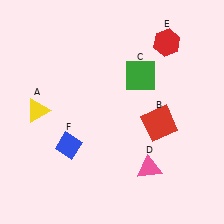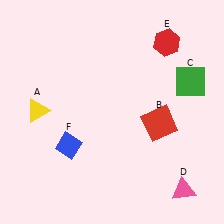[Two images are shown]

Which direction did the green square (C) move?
The green square (C) moved right.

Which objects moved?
The objects that moved are: the green square (C), the pink triangle (D).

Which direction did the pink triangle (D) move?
The pink triangle (D) moved right.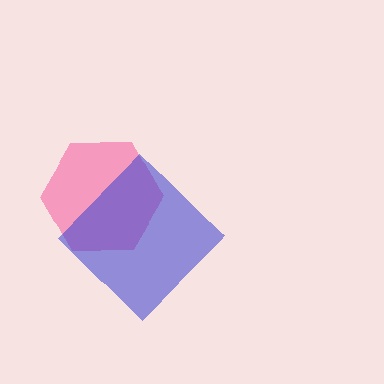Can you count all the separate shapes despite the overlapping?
Yes, there are 2 separate shapes.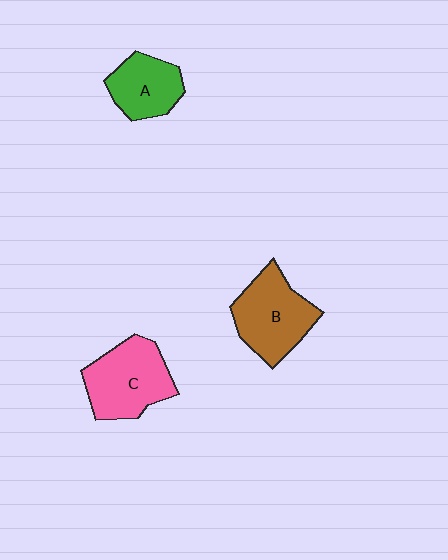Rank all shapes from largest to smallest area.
From largest to smallest: C (pink), B (brown), A (green).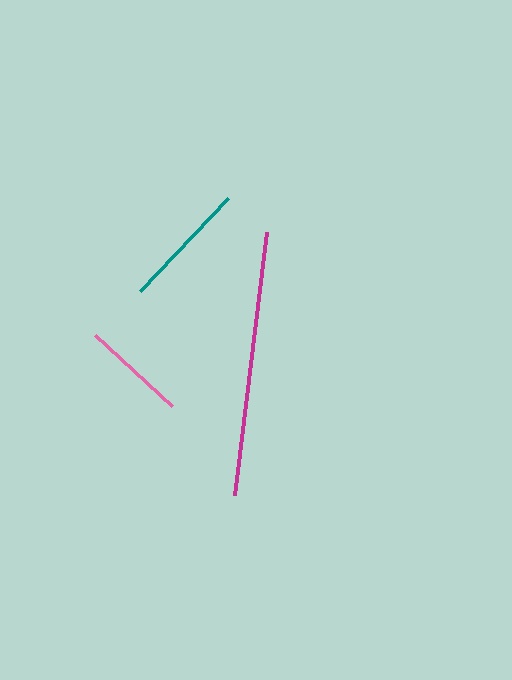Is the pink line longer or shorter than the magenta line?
The magenta line is longer than the pink line.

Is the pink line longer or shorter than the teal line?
The teal line is longer than the pink line.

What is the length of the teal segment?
The teal segment is approximately 128 pixels long.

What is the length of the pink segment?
The pink segment is approximately 104 pixels long.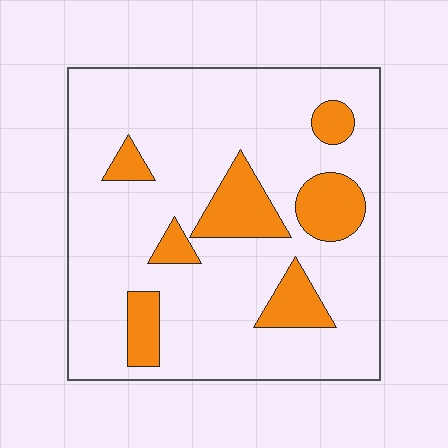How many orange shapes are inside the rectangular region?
7.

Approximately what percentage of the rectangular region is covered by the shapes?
Approximately 20%.